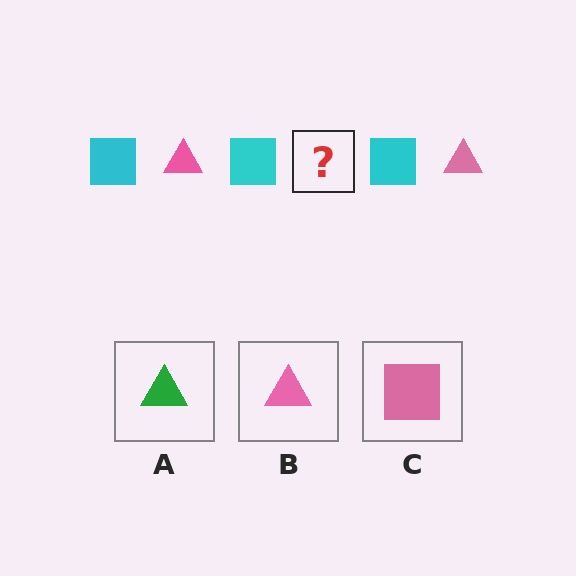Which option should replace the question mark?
Option B.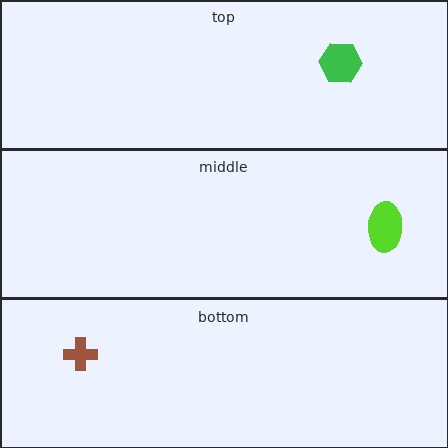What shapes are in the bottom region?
The brown cross.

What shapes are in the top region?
The green hexagon.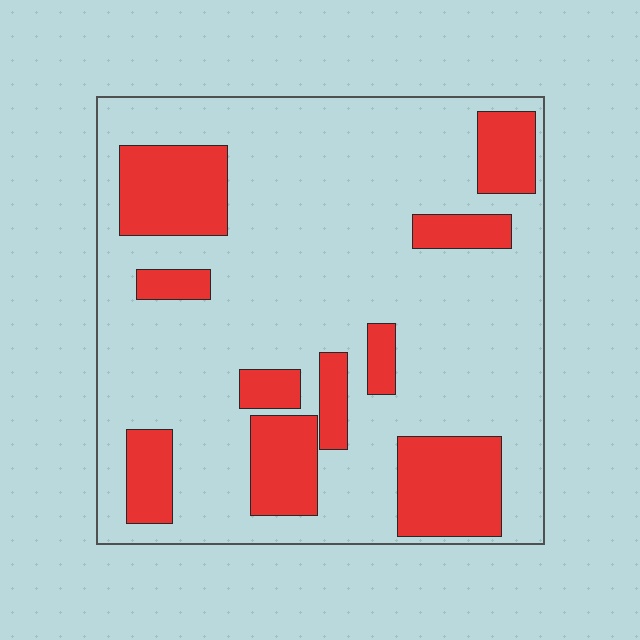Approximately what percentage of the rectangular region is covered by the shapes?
Approximately 25%.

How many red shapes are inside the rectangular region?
10.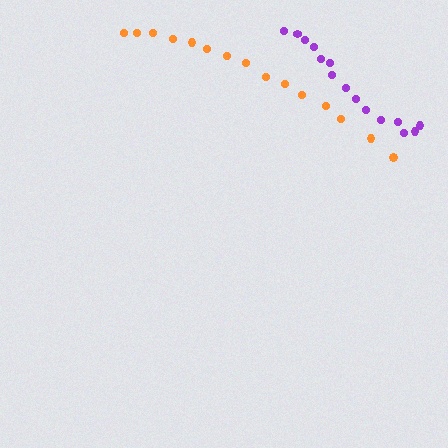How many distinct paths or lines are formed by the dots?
There are 2 distinct paths.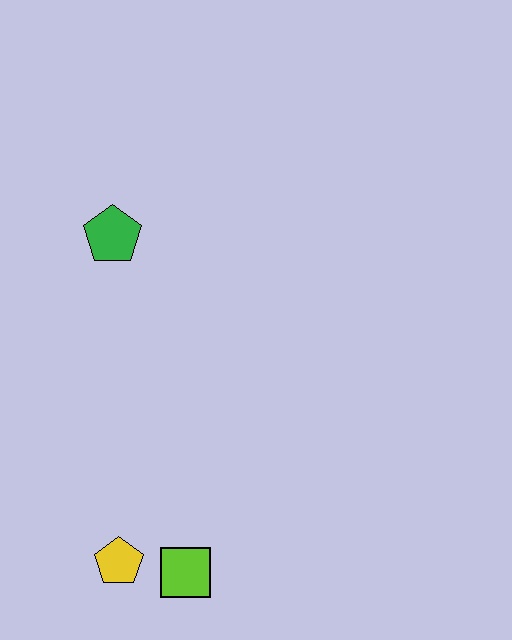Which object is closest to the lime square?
The yellow pentagon is closest to the lime square.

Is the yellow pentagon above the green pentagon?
No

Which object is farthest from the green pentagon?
The lime square is farthest from the green pentagon.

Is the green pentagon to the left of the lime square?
Yes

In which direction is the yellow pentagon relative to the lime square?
The yellow pentagon is to the left of the lime square.